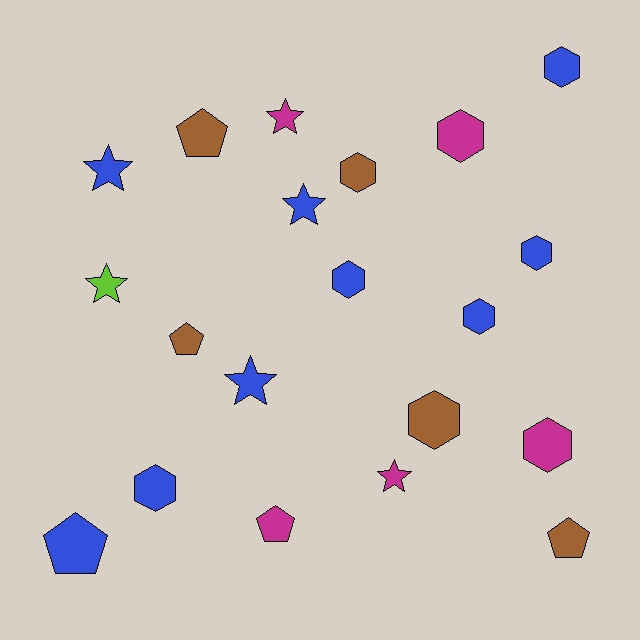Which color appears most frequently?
Blue, with 9 objects.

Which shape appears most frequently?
Hexagon, with 9 objects.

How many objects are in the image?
There are 20 objects.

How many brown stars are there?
There are no brown stars.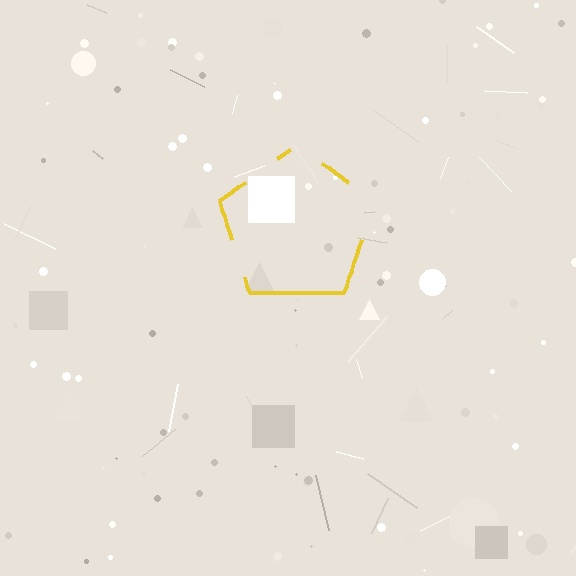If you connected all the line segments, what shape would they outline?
They would outline a pentagon.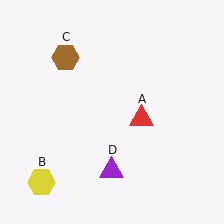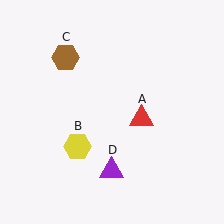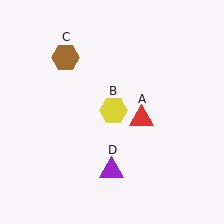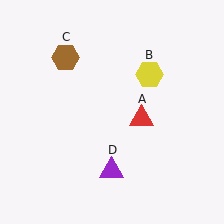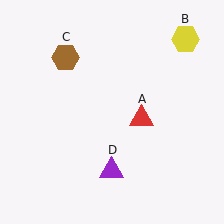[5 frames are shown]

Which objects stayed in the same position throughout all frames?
Red triangle (object A) and brown hexagon (object C) and purple triangle (object D) remained stationary.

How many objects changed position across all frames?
1 object changed position: yellow hexagon (object B).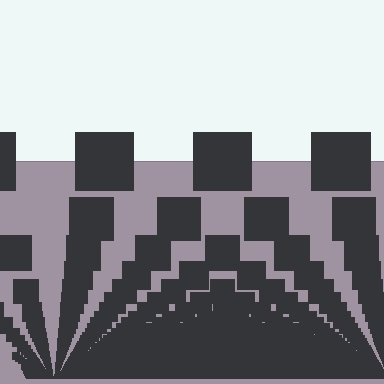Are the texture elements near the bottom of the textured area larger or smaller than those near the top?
Smaller. The gradient is inverted — elements near the bottom are smaller and denser.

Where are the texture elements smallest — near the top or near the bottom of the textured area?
Near the bottom.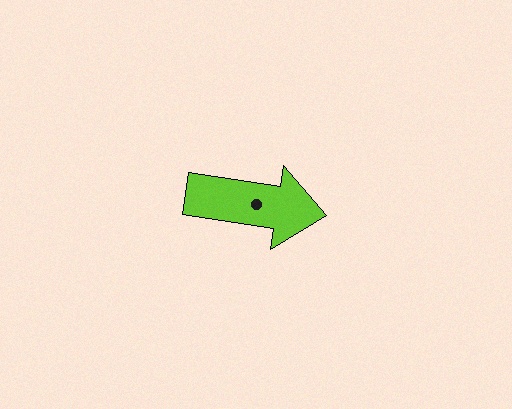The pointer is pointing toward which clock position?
Roughly 3 o'clock.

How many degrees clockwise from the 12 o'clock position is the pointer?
Approximately 99 degrees.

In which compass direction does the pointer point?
East.